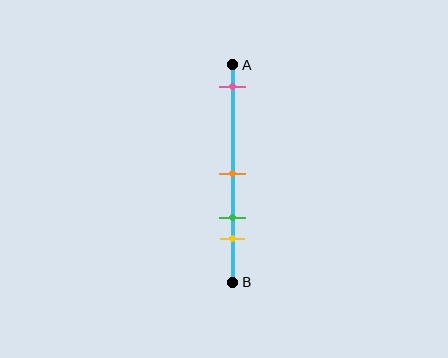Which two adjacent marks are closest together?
The green and yellow marks are the closest adjacent pair.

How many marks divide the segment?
There are 4 marks dividing the segment.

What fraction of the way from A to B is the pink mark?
The pink mark is approximately 10% (0.1) of the way from A to B.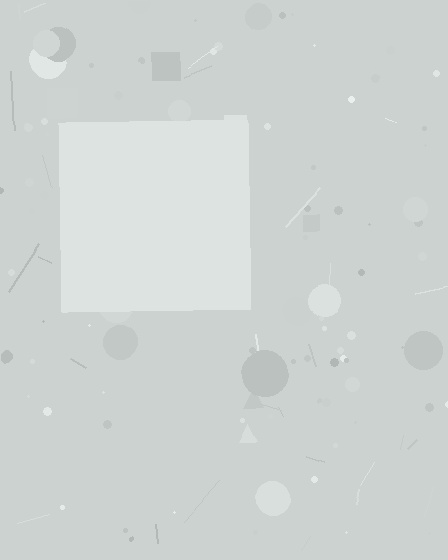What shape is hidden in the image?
A square is hidden in the image.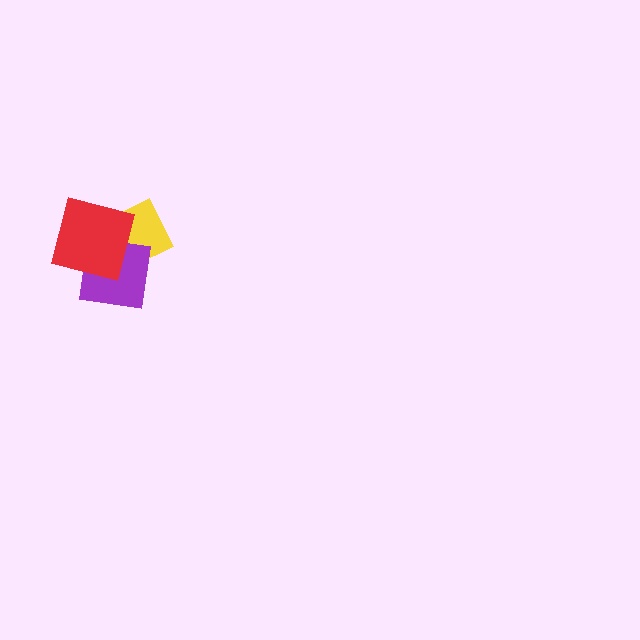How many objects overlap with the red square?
2 objects overlap with the red square.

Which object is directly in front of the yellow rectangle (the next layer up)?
The purple square is directly in front of the yellow rectangle.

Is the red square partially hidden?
No, no other shape covers it.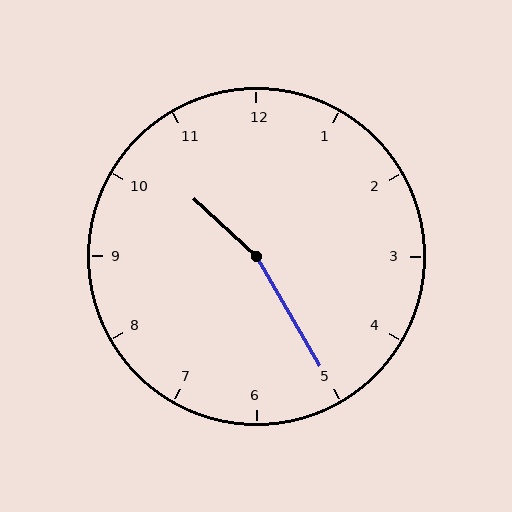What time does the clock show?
10:25.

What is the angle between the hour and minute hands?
Approximately 162 degrees.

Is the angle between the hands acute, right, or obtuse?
It is obtuse.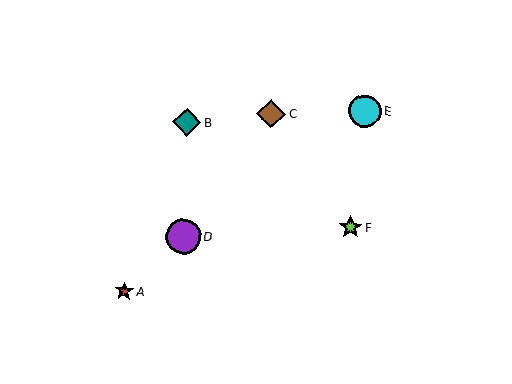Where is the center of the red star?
The center of the red star is at (124, 291).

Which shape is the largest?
The purple circle (labeled D) is the largest.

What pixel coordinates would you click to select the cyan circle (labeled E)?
Click at (365, 111) to select the cyan circle E.